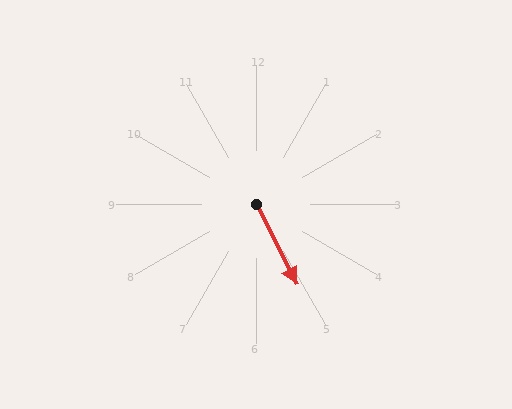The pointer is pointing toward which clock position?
Roughly 5 o'clock.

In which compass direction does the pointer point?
Southeast.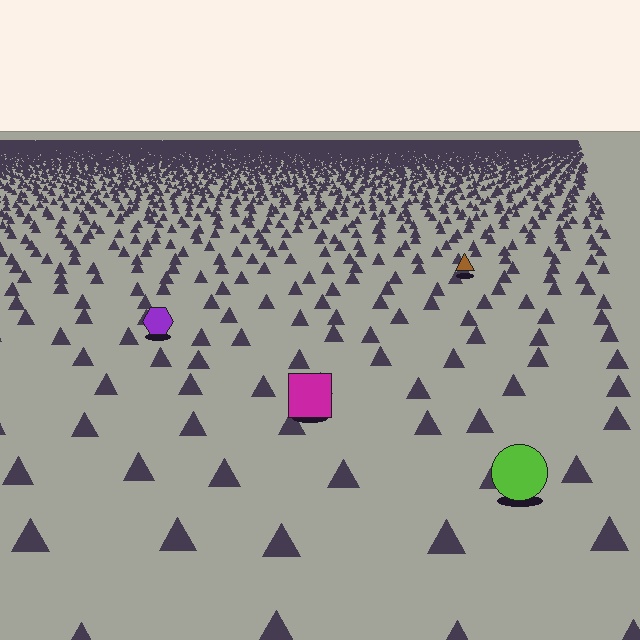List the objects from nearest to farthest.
From nearest to farthest: the lime circle, the magenta square, the purple hexagon, the brown triangle.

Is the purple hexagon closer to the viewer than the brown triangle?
Yes. The purple hexagon is closer — you can tell from the texture gradient: the ground texture is coarser near it.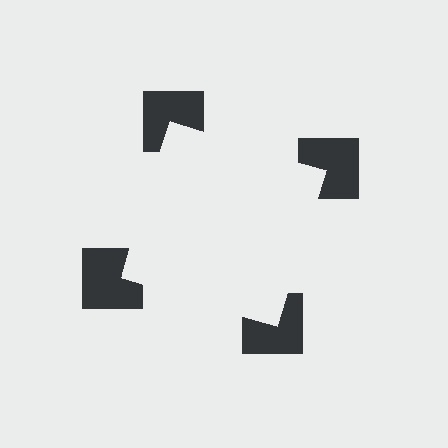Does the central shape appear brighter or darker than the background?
It typically appears slightly brighter than the background, even though no actual brightness change is drawn.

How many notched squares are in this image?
There are 4 — one at each vertex of the illusory square.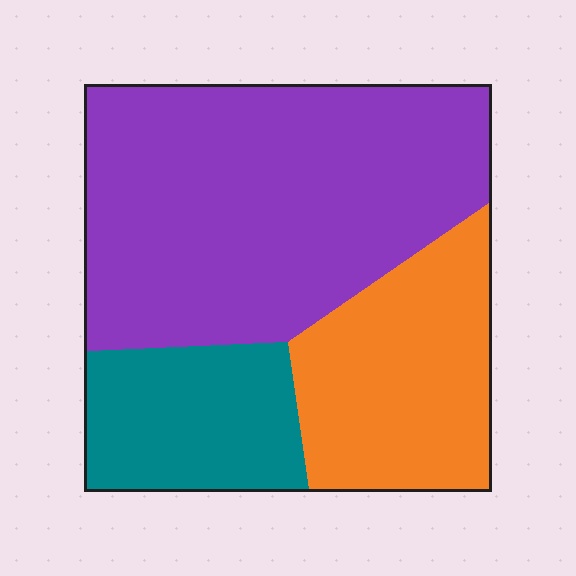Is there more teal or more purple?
Purple.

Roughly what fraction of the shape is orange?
Orange takes up between a quarter and a half of the shape.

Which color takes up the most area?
Purple, at roughly 55%.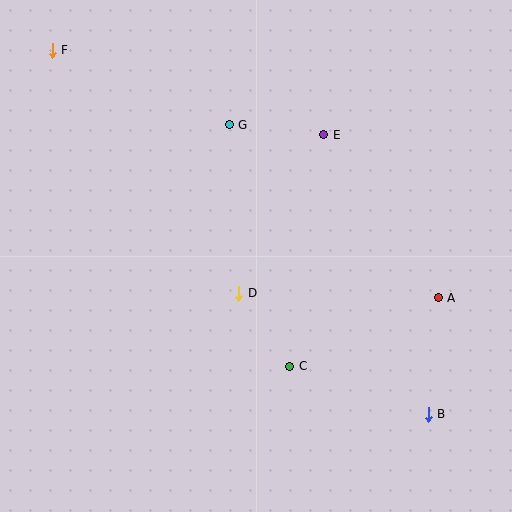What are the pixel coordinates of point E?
Point E is at (324, 135).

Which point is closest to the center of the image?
Point D at (239, 293) is closest to the center.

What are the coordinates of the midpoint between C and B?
The midpoint between C and B is at (359, 390).